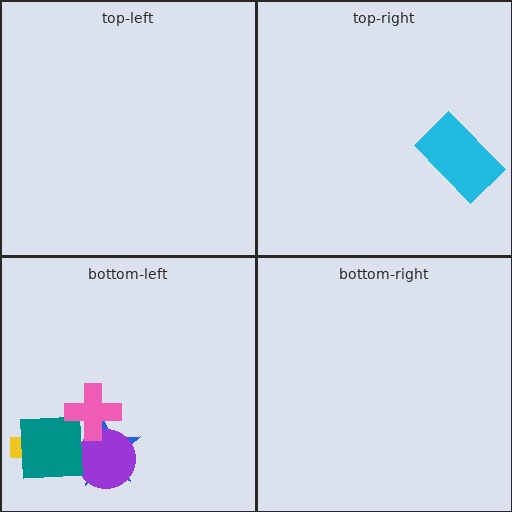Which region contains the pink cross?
The bottom-left region.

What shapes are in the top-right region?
The cyan rectangle.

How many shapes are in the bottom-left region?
5.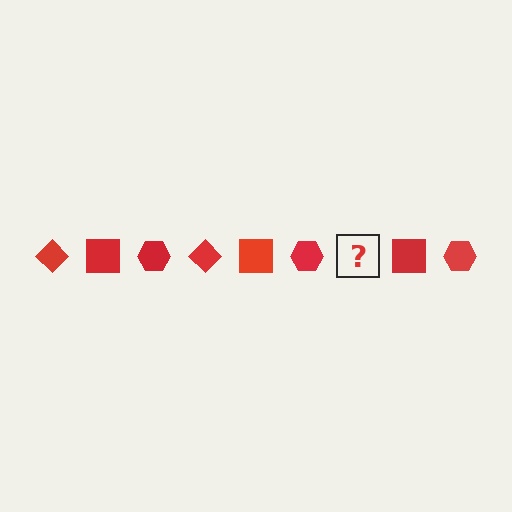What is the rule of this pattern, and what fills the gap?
The rule is that the pattern cycles through diamond, square, hexagon shapes in red. The gap should be filled with a red diamond.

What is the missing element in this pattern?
The missing element is a red diamond.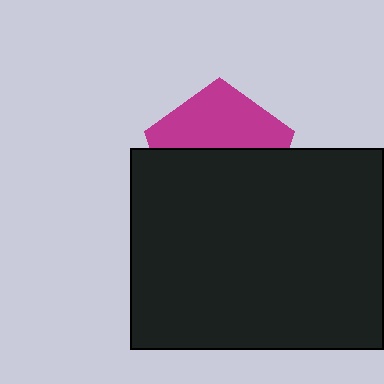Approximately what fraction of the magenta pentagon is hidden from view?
Roughly 57% of the magenta pentagon is hidden behind the black rectangle.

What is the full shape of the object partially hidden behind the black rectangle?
The partially hidden object is a magenta pentagon.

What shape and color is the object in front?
The object in front is a black rectangle.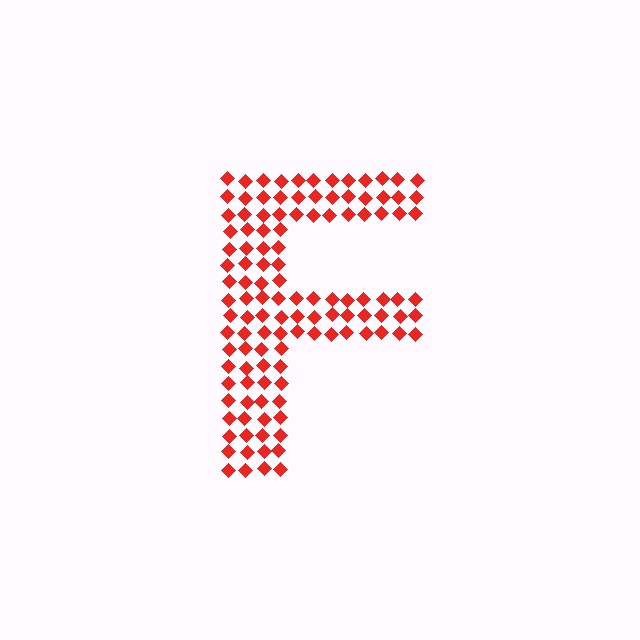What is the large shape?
The large shape is the letter F.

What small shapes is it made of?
It is made of small diamonds.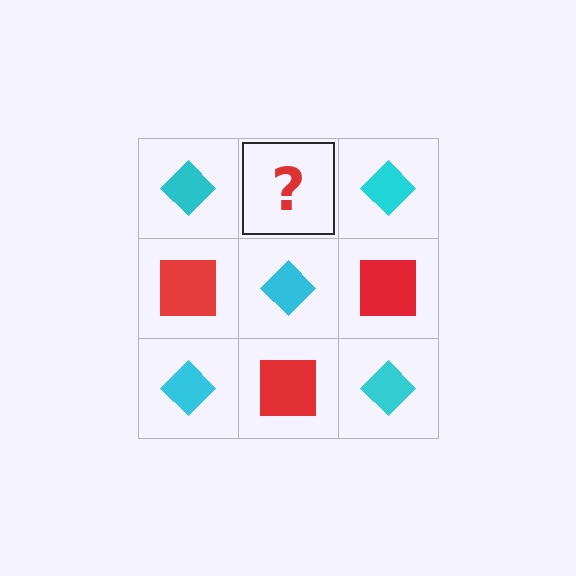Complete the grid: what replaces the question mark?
The question mark should be replaced with a red square.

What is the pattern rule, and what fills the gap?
The rule is that it alternates cyan diamond and red square in a checkerboard pattern. The gap should be filled with a red square.